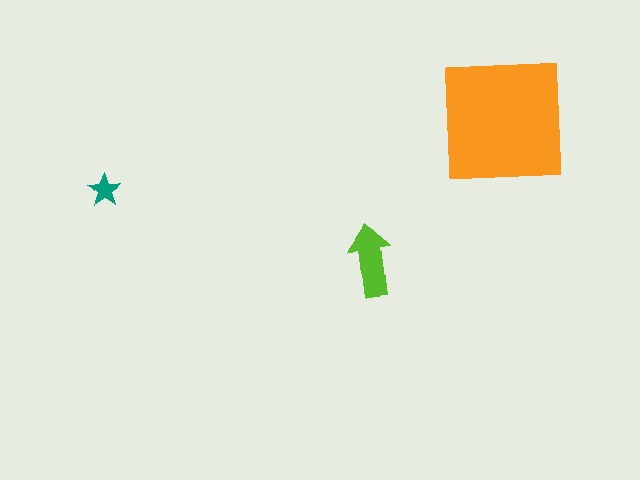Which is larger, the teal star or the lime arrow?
The lime arrow.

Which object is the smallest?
The teal star.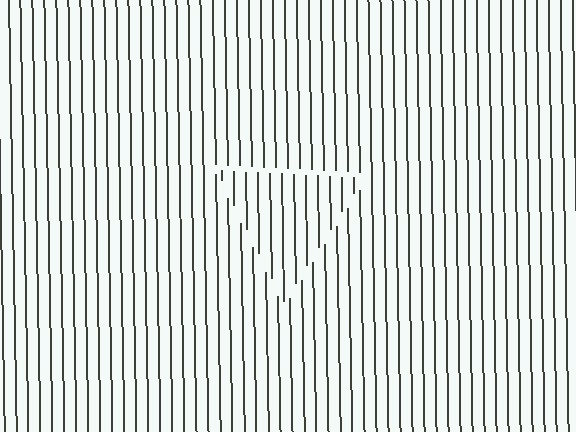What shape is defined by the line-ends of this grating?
An illusory triangle. The interior of the shape contains the same grating, shifted by half a period — the contour is defined by the phase discontinuity where line-ends from the inner and outer gratings abut.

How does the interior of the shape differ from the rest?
The interior of the shape contains the same grating, shifted by half a period — the contour is defined by the phase discontinuity where line-ends from the inner and outer gratings abut.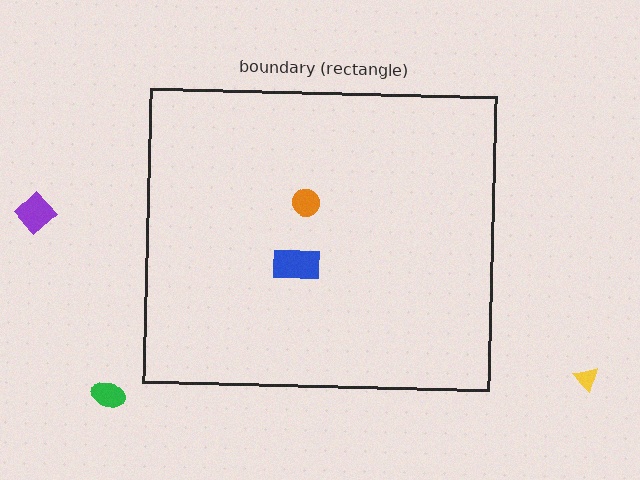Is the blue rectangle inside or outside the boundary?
Inside.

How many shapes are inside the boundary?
2 inside, 3 outside.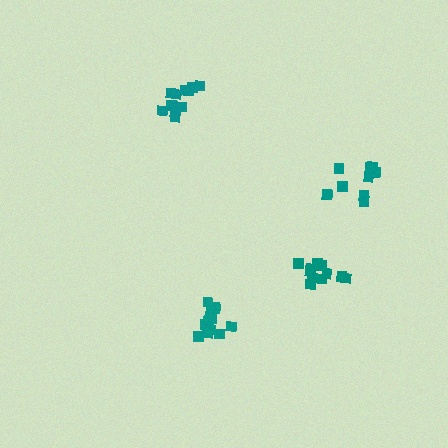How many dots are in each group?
Group 1: 13 dots, Group 2: 11 dots, Group 3: 10 dots, Group 4: 12 dots (46 total).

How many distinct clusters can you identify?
There are 4 distinct clusters.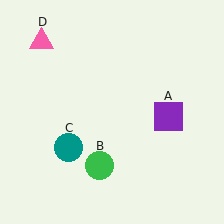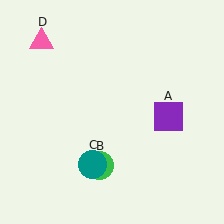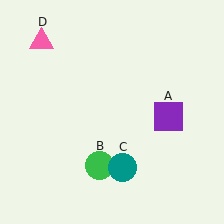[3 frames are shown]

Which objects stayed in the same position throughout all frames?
Purple square (object A) and green circle (object B) and pink triangle (object D) remained stationary.